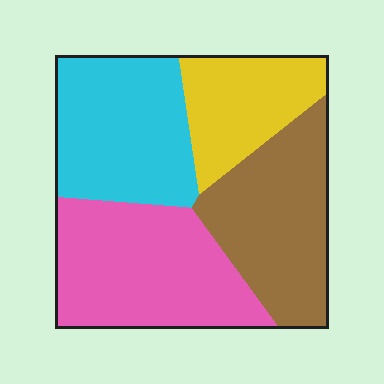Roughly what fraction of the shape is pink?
Pink covers 30% of the shape.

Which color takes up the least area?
Yellow, at roughly 15%.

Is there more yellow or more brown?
Brown.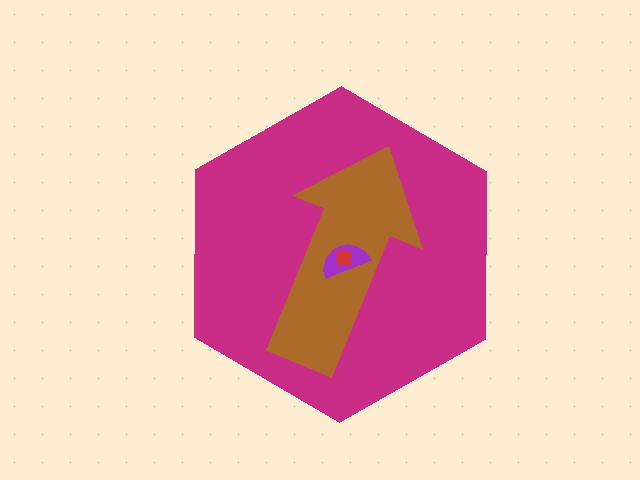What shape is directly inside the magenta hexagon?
The brown arrow.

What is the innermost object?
The red square.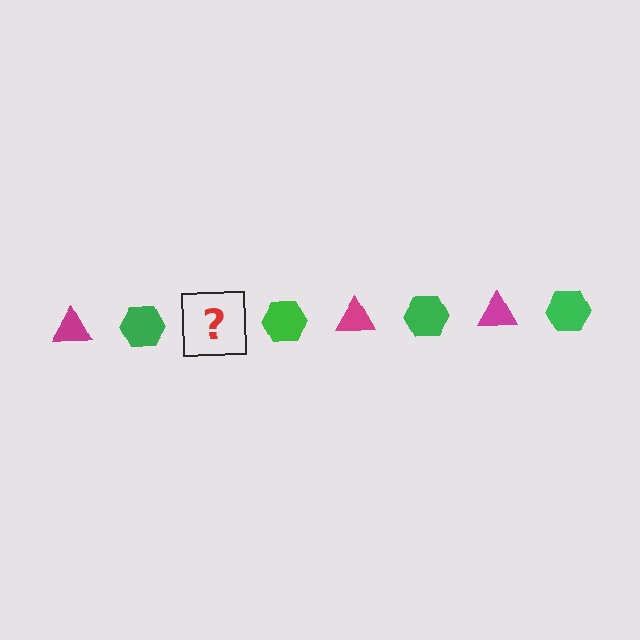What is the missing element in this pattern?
The missing element is a magenta triangle.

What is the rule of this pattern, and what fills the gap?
The rule is that the pattern alternates between magenta triangle and green hexagon. The gap should be filled with a magenta triangle.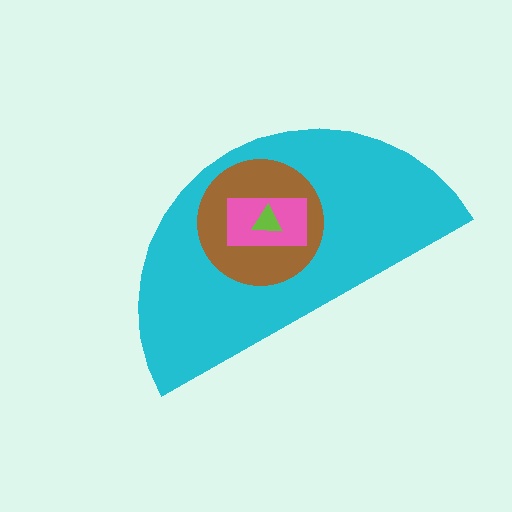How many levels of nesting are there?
4.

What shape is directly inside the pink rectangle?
The lime triangle.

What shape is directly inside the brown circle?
The pink rectangle.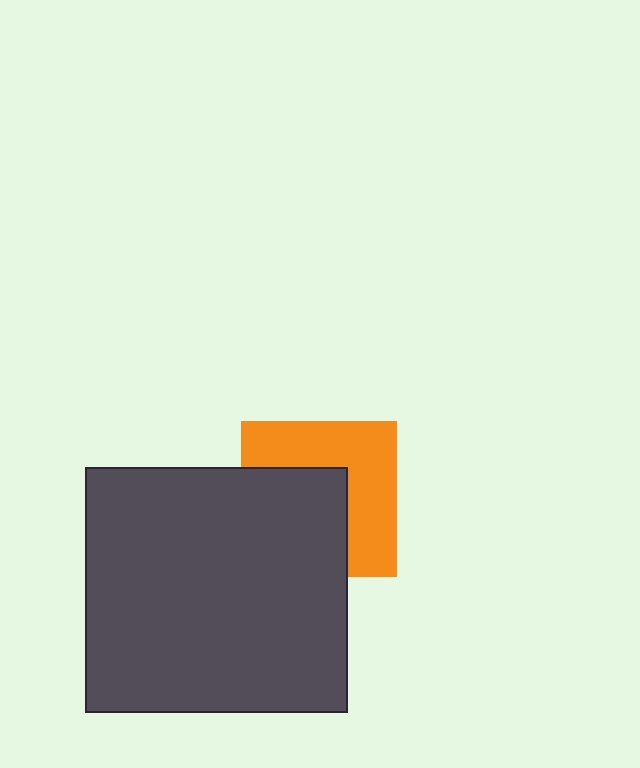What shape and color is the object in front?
The object in front is a dark gray rectangle.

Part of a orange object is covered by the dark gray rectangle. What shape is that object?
It is a square.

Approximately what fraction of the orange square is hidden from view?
Roughly 48% of the orange square is hidden behind the dark gray rectangle.